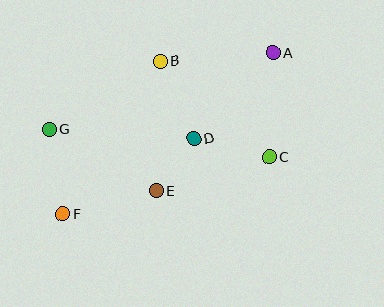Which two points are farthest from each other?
Points A and F are farthest from each other.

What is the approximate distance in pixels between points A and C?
The distance between A and C is approximately 104 pixels.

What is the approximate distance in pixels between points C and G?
The distance between C and G is approximately 221 pixels.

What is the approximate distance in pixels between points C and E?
The distance between C and E is approximately 118 pixels.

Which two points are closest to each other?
Points D and E are closest to each other.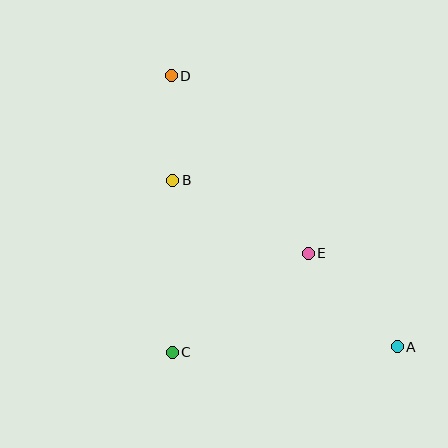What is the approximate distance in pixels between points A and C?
The distance between A and C is approximately 225 pixels.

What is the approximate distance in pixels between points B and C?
The distance between B and C is approximately 172 pixels.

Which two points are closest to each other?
Points B and D are closest to each other.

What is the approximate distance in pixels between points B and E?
The distance between B and E is approximately 154 pixels.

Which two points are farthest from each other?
Points A and D are farthest from each other.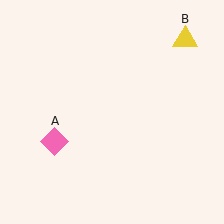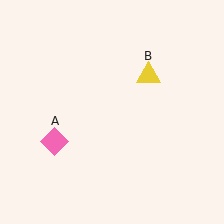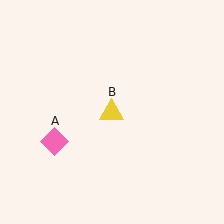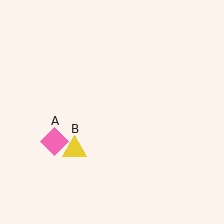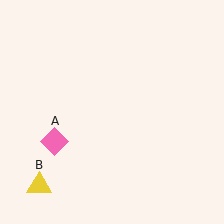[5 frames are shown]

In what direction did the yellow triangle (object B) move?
The yellow triangle (object B) moved down and to the left.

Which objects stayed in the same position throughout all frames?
Pink diamond (object A) remained stationary.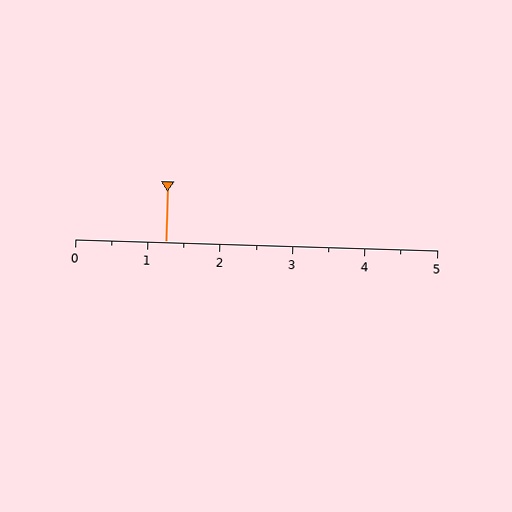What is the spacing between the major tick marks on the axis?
The major ticks are spaced 1 apart.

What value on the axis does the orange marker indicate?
The marker indicates approximately 1.2.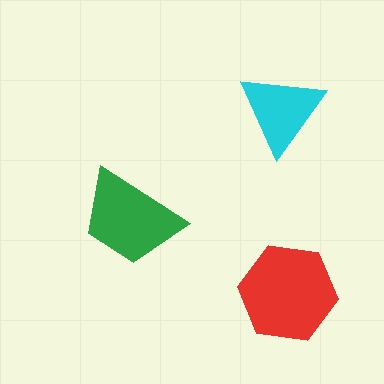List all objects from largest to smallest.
The red hexagon, the green trapezoid, the cyan triangle.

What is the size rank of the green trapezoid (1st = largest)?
2nd.